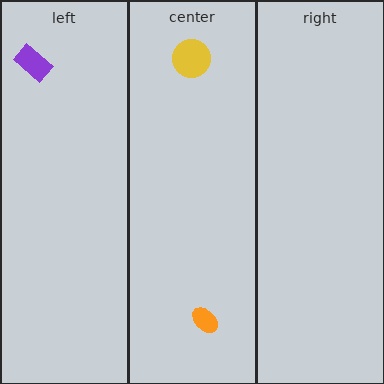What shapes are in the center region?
The yellow circle, the orange ellipse.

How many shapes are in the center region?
2.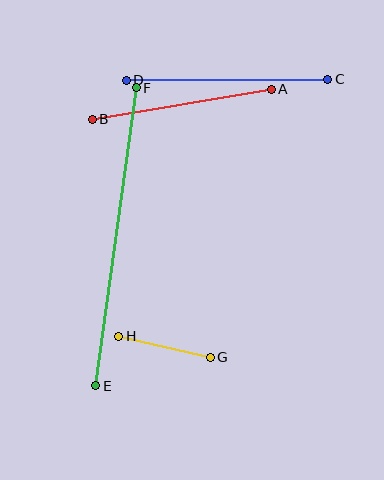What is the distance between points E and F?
The distance is approximately 301 pixels.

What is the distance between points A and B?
The distance is approximately 182 pixels.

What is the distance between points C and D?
The distance is approximately 201 pixels.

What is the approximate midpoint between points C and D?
The midpoint is at approximately (227, 80) pixels.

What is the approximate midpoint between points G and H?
The midpoint is at approximately (164, 347) pixels.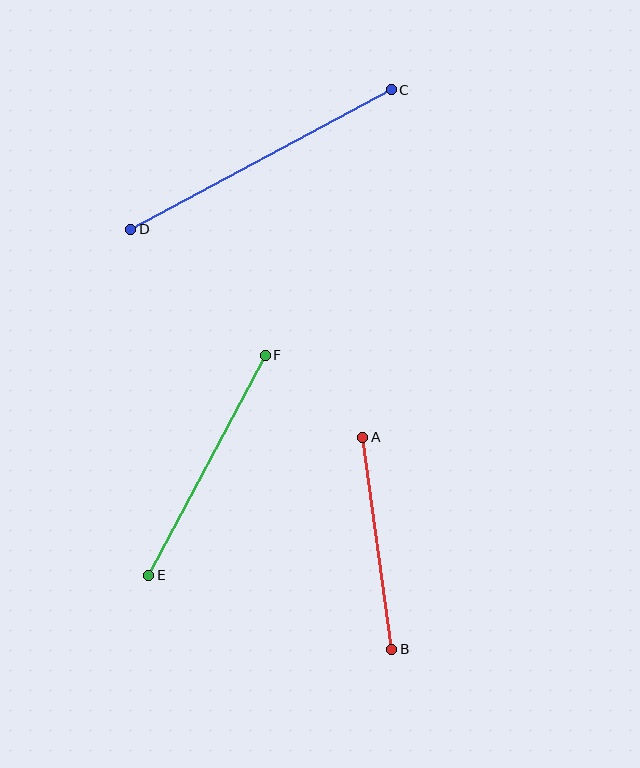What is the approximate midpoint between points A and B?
The midpoint is at approximately (377, 543) pixels.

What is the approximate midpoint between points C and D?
The midpoint is at approximately (261, 160) pixels.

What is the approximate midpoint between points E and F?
The midpoint is at approximately (207, 465) pixels.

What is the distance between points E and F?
The distance is approximately 249 pixels.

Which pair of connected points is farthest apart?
Points C and D are farthest apart.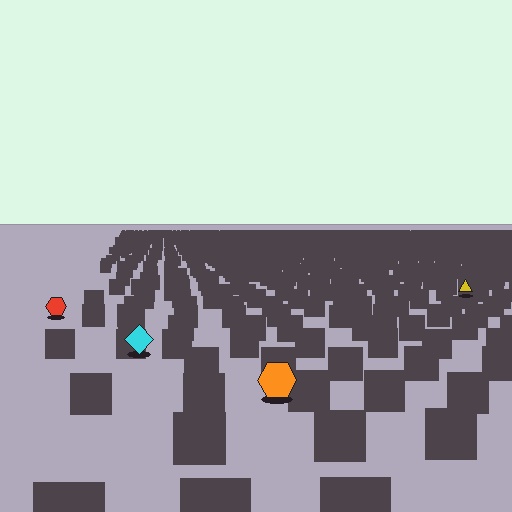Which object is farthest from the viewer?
The yellow triangle is farthest from the viewer. It appears smaller and the ground texture around it is denser.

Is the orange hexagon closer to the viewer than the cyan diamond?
Yes. The orange hexagon is closer — you can tell from the texture gradient: the ground texture is coarser near it.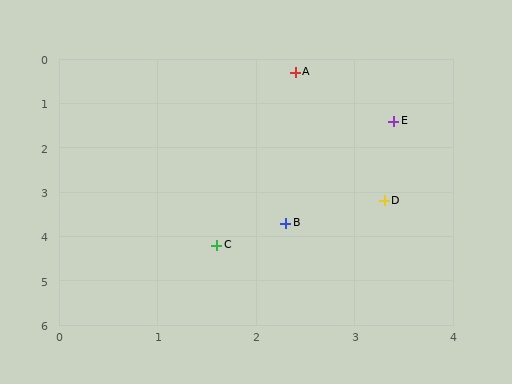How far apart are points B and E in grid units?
Points B and E are about 2.5 grid units apart.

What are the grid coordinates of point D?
Point D is at approximately (3.3, 3.2).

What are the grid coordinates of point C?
Point C is at approximately (1.6, 4.2).